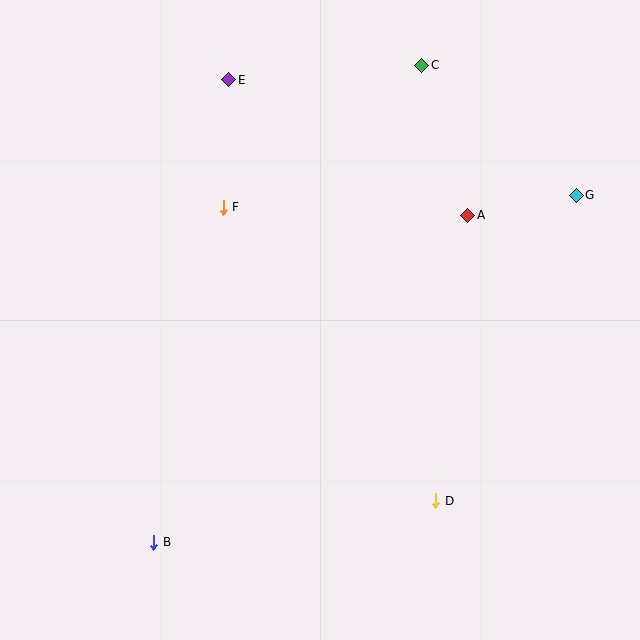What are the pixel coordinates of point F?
Point F is at (223, 207).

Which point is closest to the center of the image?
Point F at (223, 207) is closest to the center.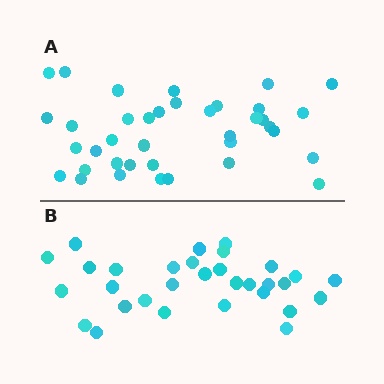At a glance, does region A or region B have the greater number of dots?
Region A (the top region) has more dots.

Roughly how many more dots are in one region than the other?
Region A has roughly 8 or so more dots than region B.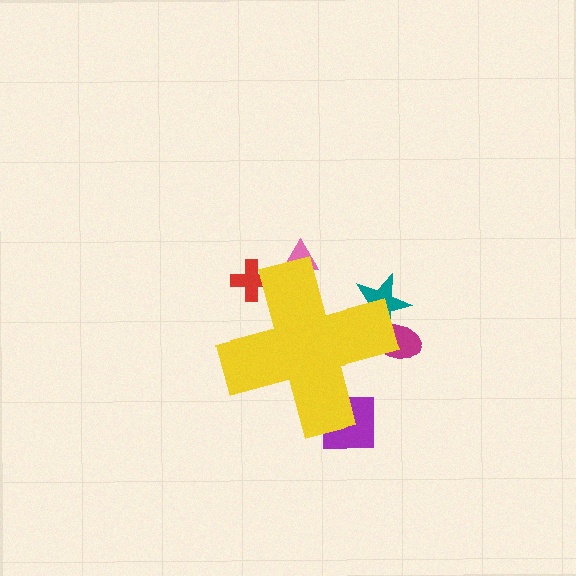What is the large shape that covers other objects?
A yellow cross.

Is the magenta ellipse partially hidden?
Yes, the magenta ellipse is partially hidden behind the yellow cross.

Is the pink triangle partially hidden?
Yes, the pink triangle is partially hidden behind the yellow cross.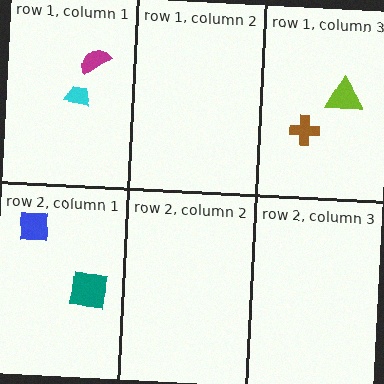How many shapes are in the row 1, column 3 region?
2.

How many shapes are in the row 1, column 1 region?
2.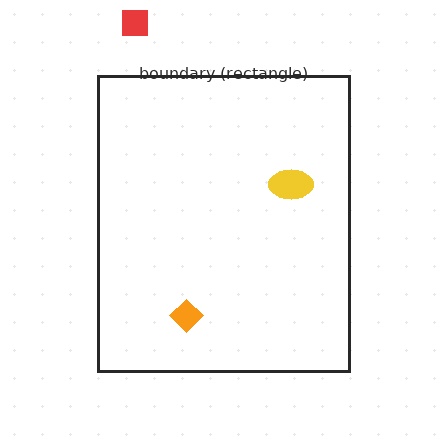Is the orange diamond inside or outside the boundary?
Inside.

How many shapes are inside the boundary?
2 inside, 1 outside.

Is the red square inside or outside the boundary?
Outside.